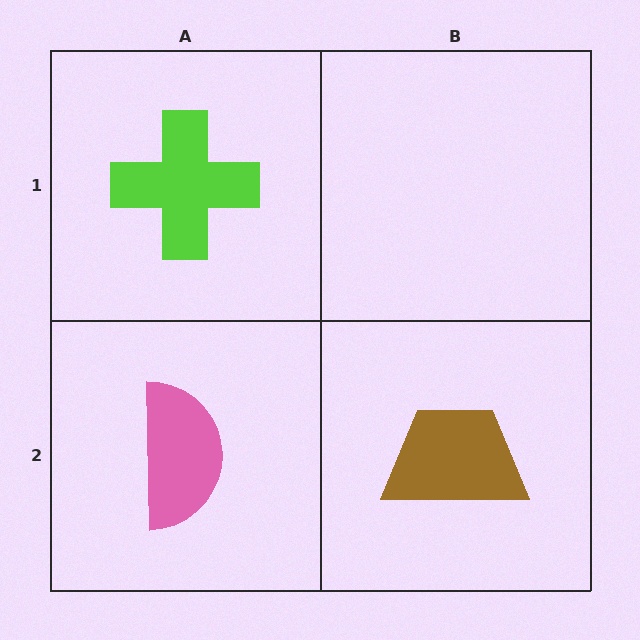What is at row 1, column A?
A lime cross.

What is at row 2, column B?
A brown trapezoid.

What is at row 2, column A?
A pink semicircle.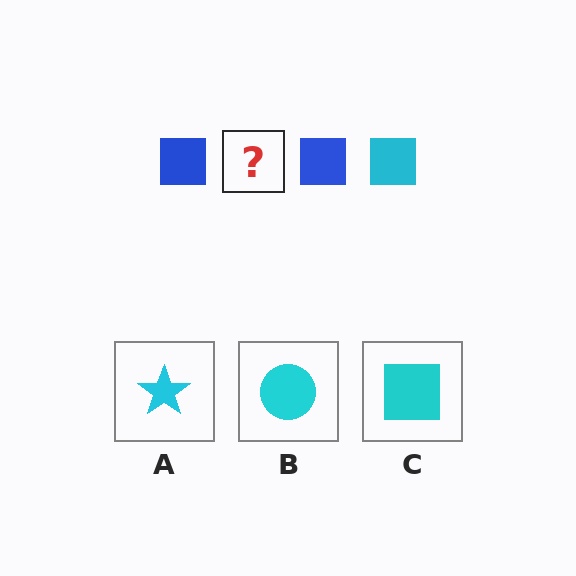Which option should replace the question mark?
Option C.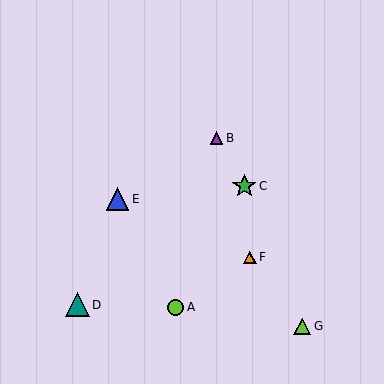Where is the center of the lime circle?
The center of the lime circle is at (176, 307).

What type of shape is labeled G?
Shape G is a lime triangle.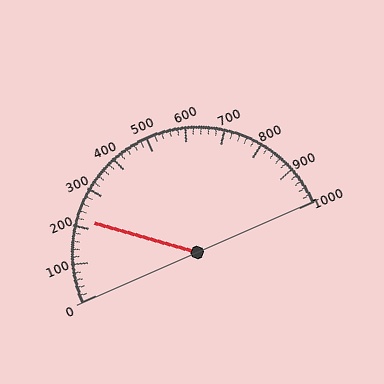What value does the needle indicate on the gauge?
The needle indicates approximately 220.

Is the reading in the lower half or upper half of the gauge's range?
The reading is in the lower half of the range (0 to 1000).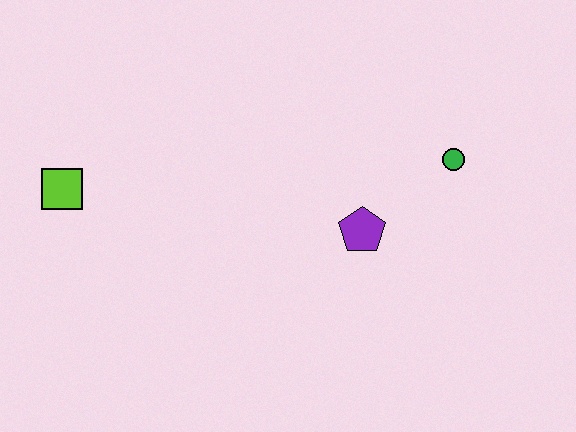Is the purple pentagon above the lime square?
No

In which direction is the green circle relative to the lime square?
The green circle is to the right of the lime square.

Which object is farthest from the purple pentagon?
The lime square is farthest from the purple pentagon.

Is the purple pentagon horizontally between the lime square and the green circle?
Yes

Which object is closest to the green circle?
The purple pentagon is closest to the green circle.